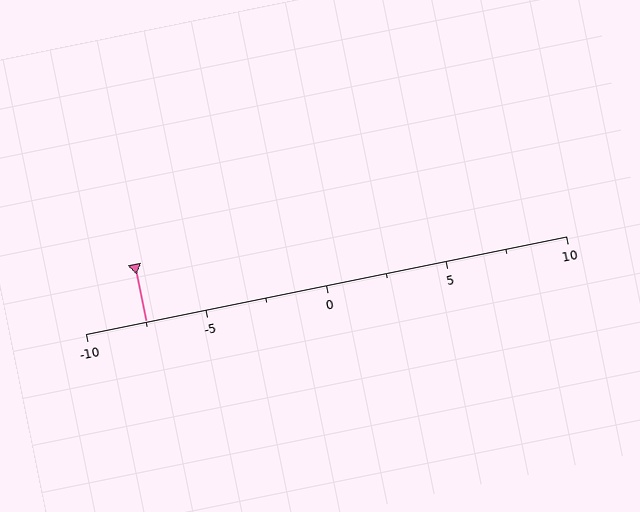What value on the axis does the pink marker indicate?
The marker indicates approximately -7.5.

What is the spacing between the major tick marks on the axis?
The major ticks are spaced 5 apart.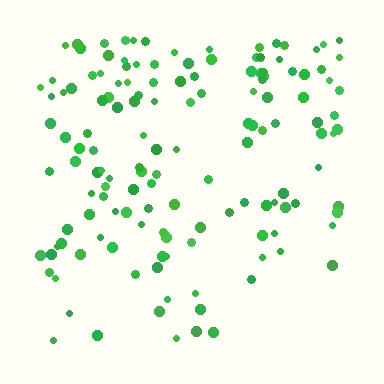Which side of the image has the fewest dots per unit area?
The bottom.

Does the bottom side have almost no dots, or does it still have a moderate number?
Still a moderate number, just noticeably fewer than the top.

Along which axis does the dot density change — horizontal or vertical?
Vertical.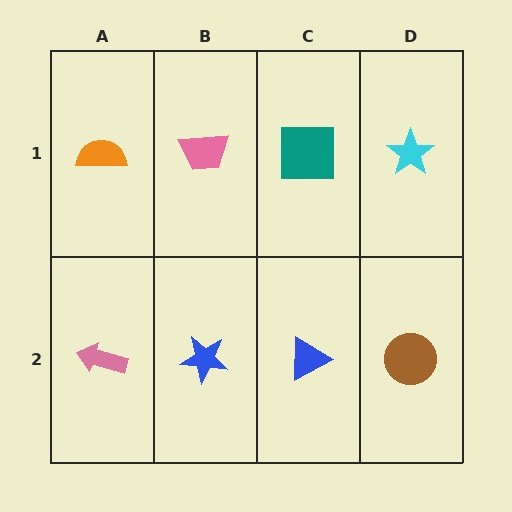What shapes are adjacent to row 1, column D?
A brown circle (row 2, column D), a teal square (row 1, column C).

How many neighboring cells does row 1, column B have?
3.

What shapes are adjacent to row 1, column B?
A blue star (row 2, column B), an orange semicircle (row 1, column A), a teal square (row 1, column C).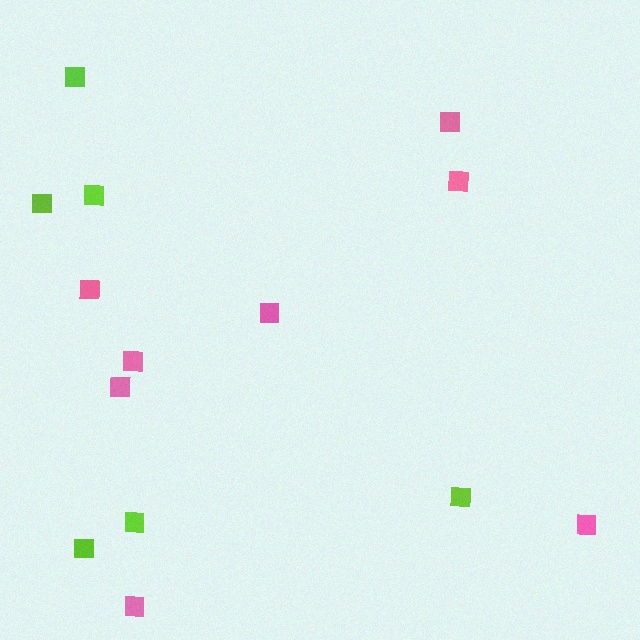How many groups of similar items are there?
There are 2 groups: one group of pink squares (8) and one group of lime squares (6).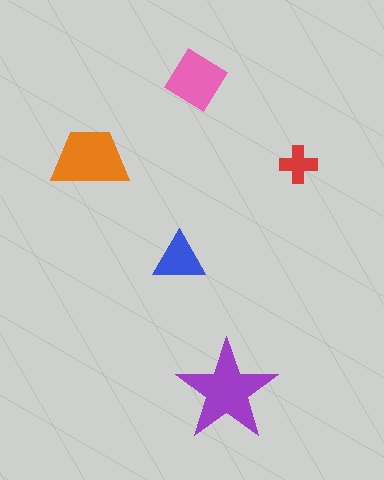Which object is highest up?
The pink diamond is topmost.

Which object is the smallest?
The red cross.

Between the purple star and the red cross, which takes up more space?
The purple star.